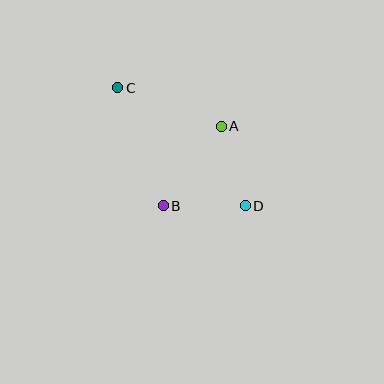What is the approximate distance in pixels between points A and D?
The distance between A and D is approximately 83 pixels.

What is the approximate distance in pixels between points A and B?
The distance between A and B is approximately 98 pixels.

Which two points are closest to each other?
Points B and D are closest to each other.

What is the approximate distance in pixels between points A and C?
The distance between A and C is approximately 110 pixels.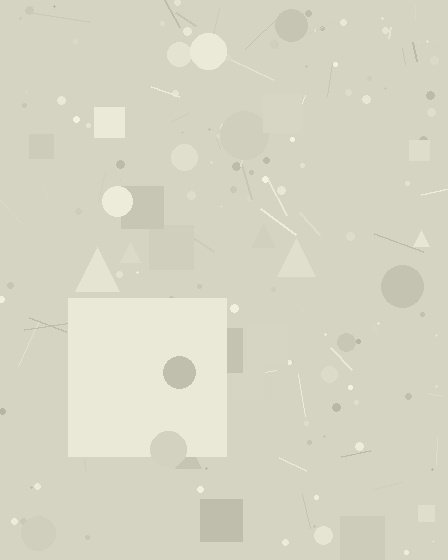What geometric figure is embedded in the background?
A square is embedded in the background.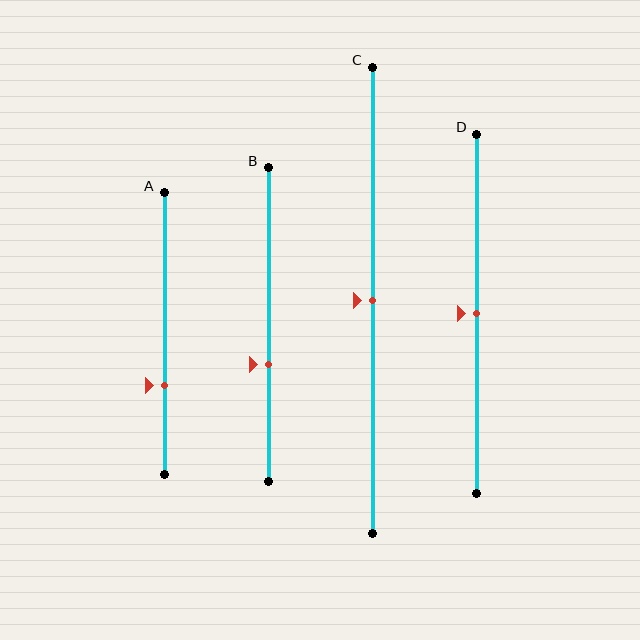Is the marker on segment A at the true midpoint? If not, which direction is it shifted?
No, the marker on segment A is shifted downward by about 19% of the segment length.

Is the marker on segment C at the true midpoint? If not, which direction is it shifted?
Yes, the marker on segment C is at the true midpoint.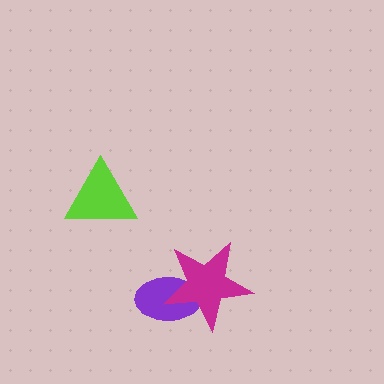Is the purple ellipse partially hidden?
Yes, it is partially covered by another shape.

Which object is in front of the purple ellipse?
The magenta star is in front of the purple ellipse.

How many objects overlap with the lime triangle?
0 objects overlap with the lime triangle.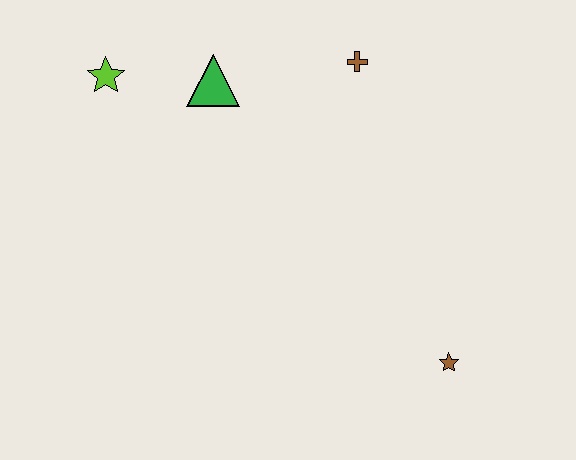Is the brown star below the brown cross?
Yes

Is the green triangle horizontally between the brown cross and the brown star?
No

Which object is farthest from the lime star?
The brown star is farthest from the lime star.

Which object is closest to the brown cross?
The green triangle is closest to the brown cross.